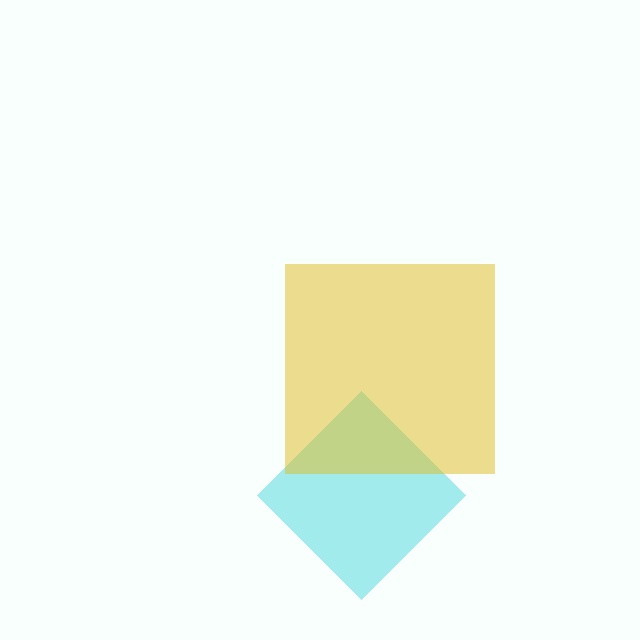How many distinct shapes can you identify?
There are 2 distinct shapes: a cyan diamond, a yellow square.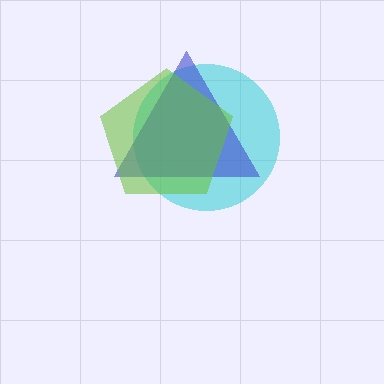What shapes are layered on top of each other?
The layered shapes are: a cyan circle, a blue triangle, a lime pentagon.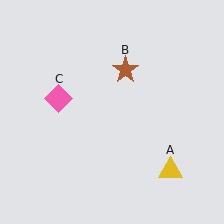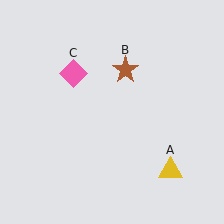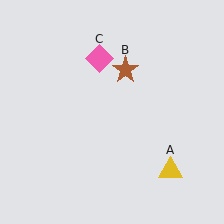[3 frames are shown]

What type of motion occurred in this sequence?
The pink diamond (object C) rotated clockwise around the center of the scene.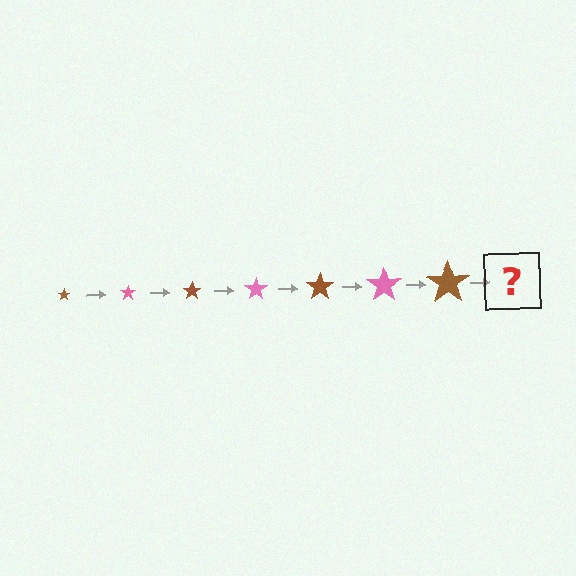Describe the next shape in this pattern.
It should be a pink star, larger than the previous one.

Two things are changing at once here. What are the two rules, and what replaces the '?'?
The two rules are that the star grows larger each step and the color cycles through brown and pink. The '?' should be a pink star, larger than the previous one.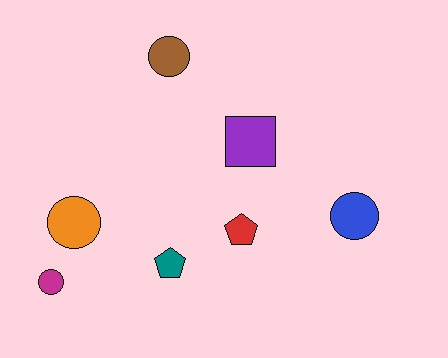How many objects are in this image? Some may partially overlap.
There are 7 objects.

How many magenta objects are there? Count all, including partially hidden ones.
There is 1 magenta object.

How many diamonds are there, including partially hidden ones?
There are no diamonds.